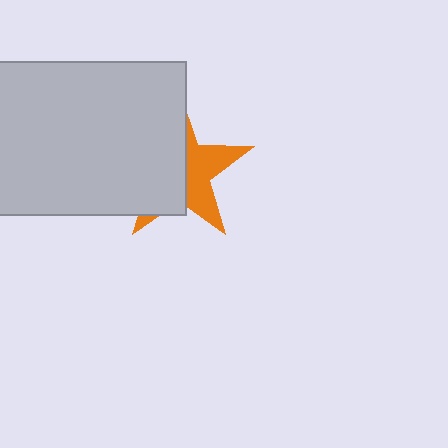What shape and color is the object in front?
The object in front is a light gray rectangle.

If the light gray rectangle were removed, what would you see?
You would see the complete orange star.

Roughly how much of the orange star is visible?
A small part of it is visible (roughly 42%).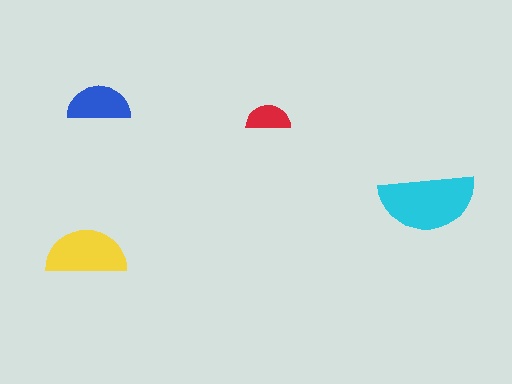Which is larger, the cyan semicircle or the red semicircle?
The cyan one.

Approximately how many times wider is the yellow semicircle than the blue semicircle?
About 1.5 times wider.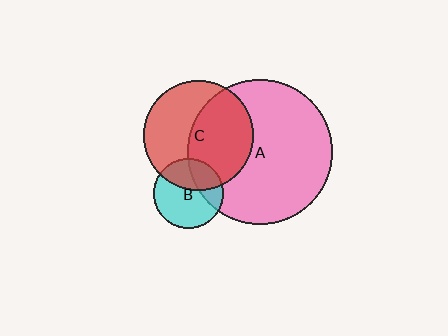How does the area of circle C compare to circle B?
Approximately 2.5 times.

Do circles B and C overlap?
Yes.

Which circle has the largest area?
Circle A (pink).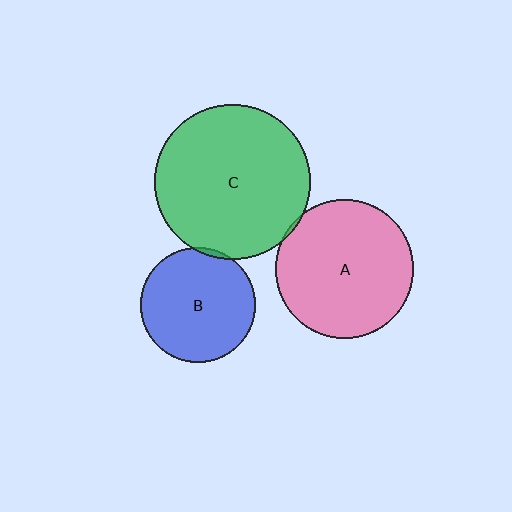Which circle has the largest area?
Circle C (green).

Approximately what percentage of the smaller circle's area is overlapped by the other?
Approximately 5%.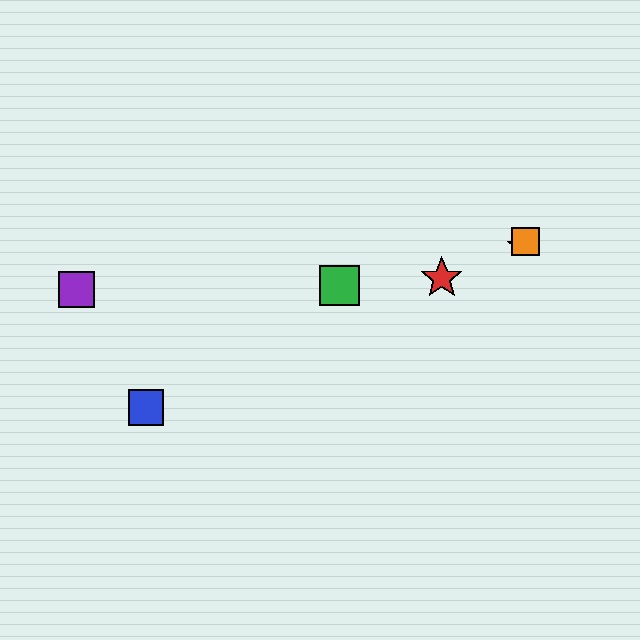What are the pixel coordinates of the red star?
The red star is at (442, 278).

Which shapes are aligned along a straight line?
The red star, the blue square, the yellow star, the orange square are aligned along a straight line.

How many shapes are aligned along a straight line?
4 shapes (the red star, the blue square, the yellow star, the orange square) are aligned along a straight line.